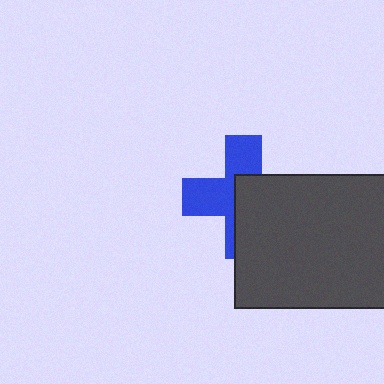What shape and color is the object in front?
The object in front is a dark gray rectangle.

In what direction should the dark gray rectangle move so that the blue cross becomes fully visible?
The dark gray rectangle should move toward the lower-right. That is the shortest direction to clear the overlap and leave the blue cross fully visible.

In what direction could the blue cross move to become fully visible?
The blue cross could move toward the upper-left. That would shift it out from behind the dark gray rectangle entirely.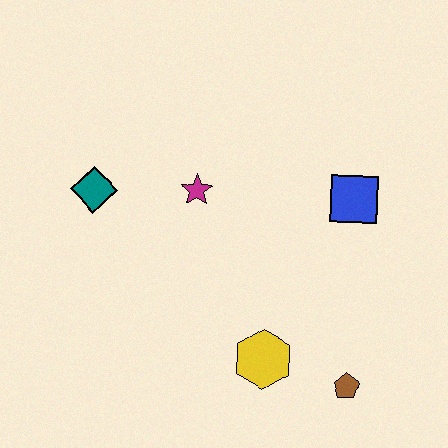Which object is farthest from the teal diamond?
The brown pentagon is farthest from the teal diamond.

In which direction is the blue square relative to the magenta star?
The blue square is to the right of the magenta star.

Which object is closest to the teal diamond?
The magenta star is closest to the teal diamond.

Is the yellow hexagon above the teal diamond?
No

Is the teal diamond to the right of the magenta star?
No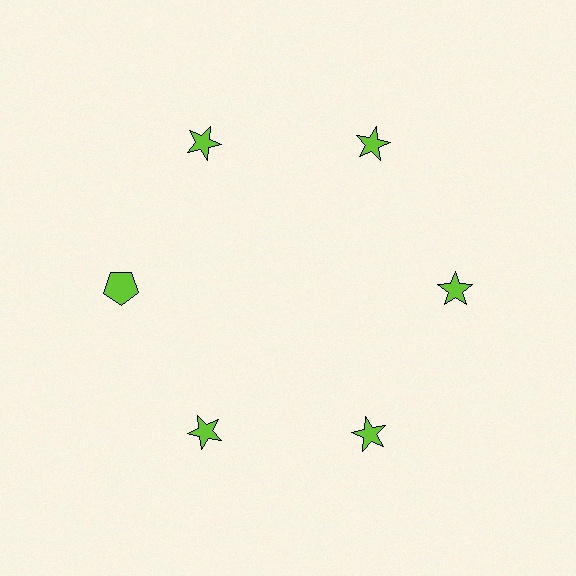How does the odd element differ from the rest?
It has a different shape: pentagon instead of star.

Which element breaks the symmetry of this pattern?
The lime pentagon at roughly the 9 o'clock position breaks the symmetry. All other shapes are lime stars.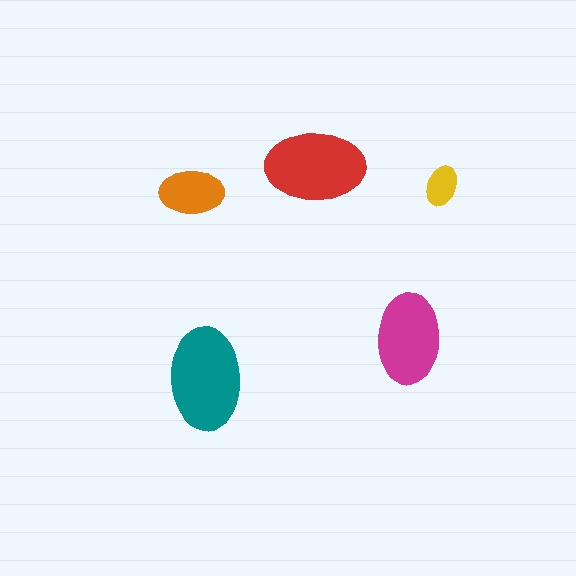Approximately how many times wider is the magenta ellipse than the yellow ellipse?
About 2 times wider.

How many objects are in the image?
There are 5 objects in the image.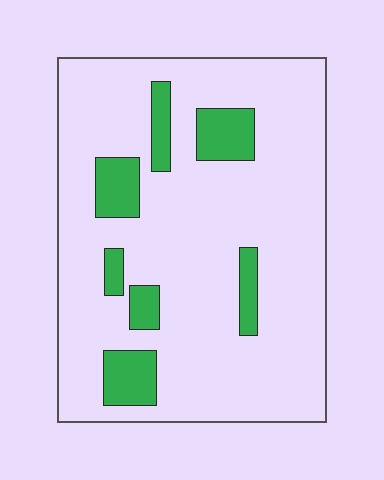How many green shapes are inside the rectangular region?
7.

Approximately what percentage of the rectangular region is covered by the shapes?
Approximately 15%.